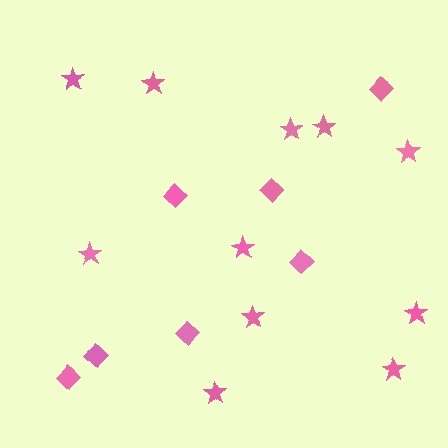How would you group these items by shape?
There are 2 groups: one group of diamonds (7) and one group of stars (11).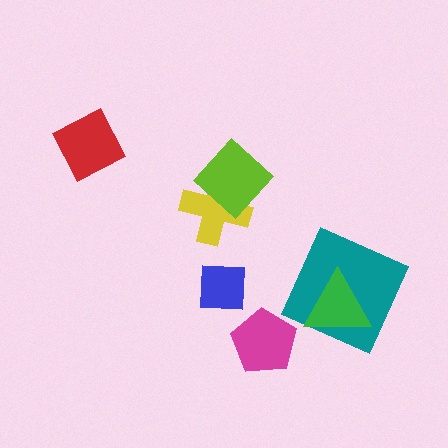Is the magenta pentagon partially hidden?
No, no other shape covers it.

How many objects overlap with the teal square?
1 object overlaps with the teal square.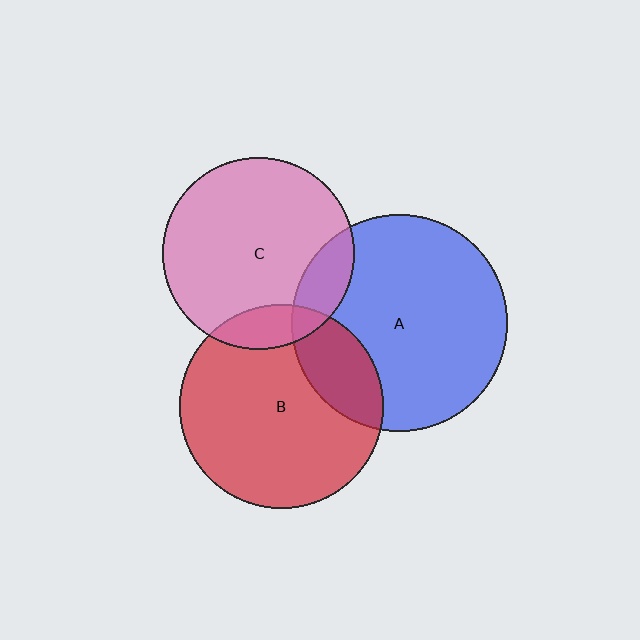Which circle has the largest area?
Circle A (blue).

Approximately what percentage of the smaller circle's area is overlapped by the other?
Approximately 15%.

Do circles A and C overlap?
Yes.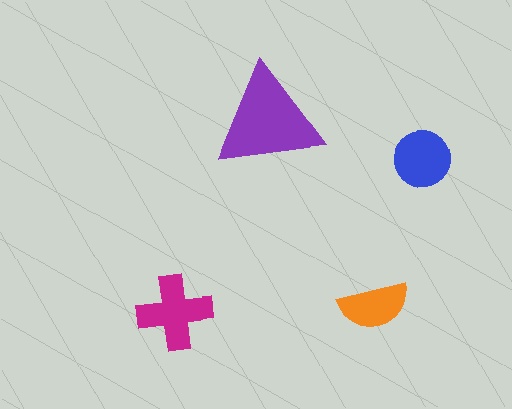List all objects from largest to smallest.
The purple triangle, the magenta cross, the blue circle, the orange semicircle.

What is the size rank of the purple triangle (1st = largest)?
1st.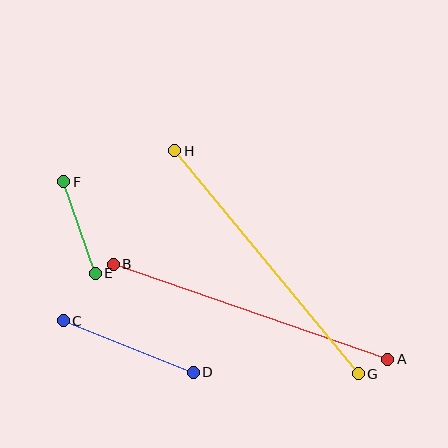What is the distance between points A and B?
The distance is approximately 291 pixels.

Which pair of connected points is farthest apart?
Points A and B are farthest apart.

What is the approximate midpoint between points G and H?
The midpoint is at approximately (267, 262) pixels.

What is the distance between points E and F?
The distance is approximately 96 pixels.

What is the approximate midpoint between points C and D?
The midpoint is at approximately (128, 347) pixels.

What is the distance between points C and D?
The distance is approximately 140 pixels.